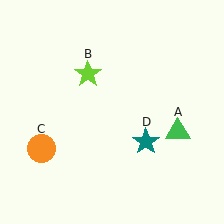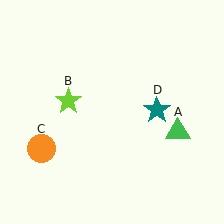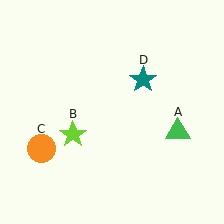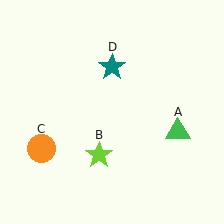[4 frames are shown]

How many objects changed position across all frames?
2 objects changed position: lime star (object B), teal star (object D).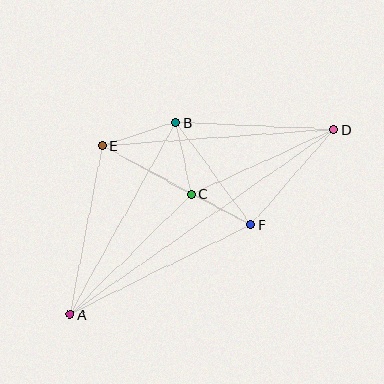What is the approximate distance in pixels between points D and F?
The distance between D and F is approximately 126 pixels.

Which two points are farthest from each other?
Points A and D are farthest from each other.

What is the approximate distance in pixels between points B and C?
The distance between B and C is approximately 73 pixels.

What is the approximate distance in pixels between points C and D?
The distance between C and D is approximately 157 pixels.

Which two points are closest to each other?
Points C and F are closest to each other.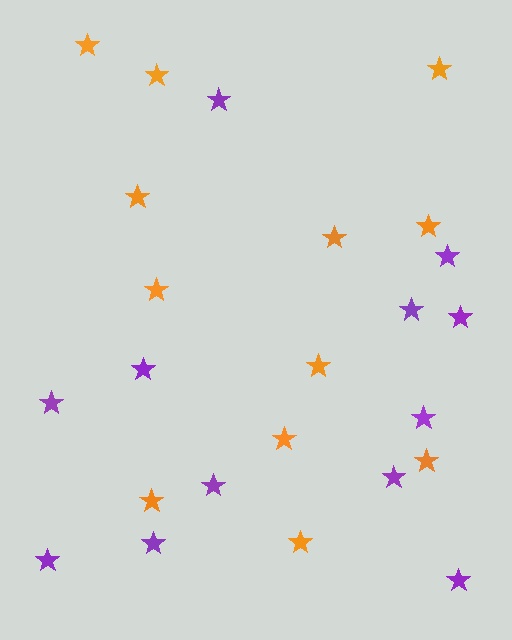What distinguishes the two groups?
There are 2 groups: one group of orange stars (12) and one group of purple stars (12).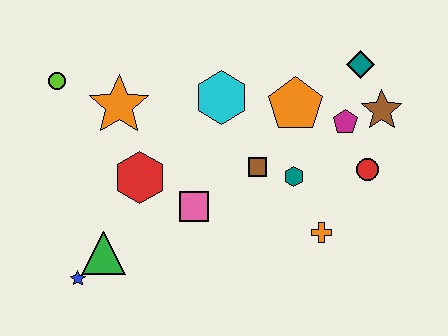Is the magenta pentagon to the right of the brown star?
No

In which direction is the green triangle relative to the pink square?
The green triangle is to the left of the pink square.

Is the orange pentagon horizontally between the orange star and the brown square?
No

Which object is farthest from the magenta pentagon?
The blue star is farthest from the magenta pentagon.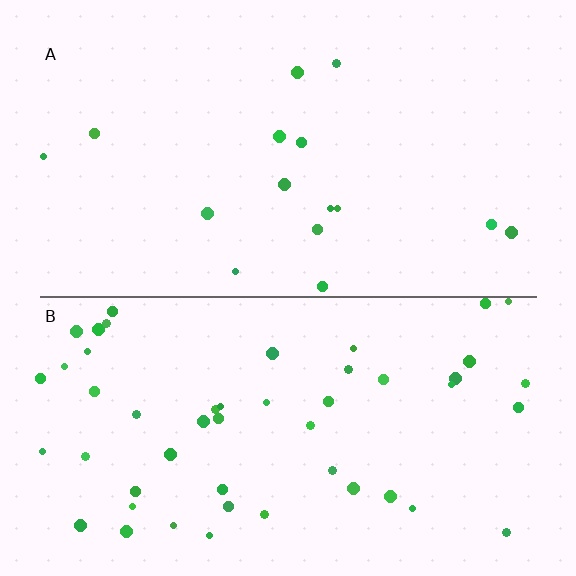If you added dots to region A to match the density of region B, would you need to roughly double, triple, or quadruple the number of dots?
Approximately triple.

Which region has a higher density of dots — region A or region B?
B (the bottom).